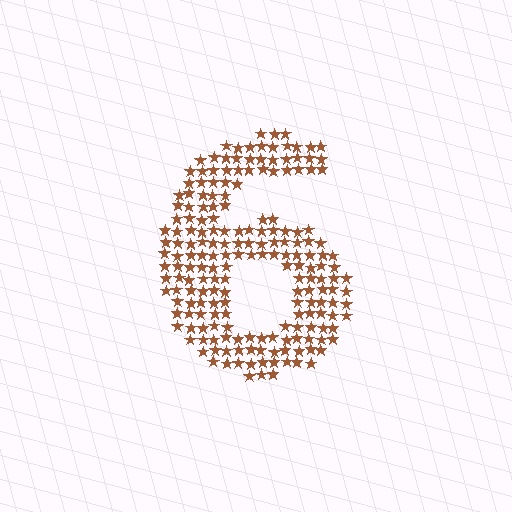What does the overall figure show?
The overall figure shows the digit 6.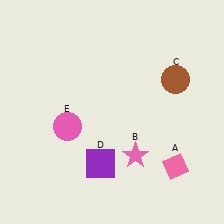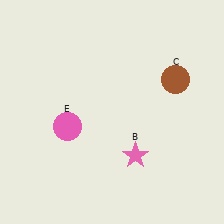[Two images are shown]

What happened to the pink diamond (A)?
The pink diamond (A) was removed in Image 2. It was in the bottom-right area of Image 1.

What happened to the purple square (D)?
The purple square (D) was removed in Image 2. It was in the bottom-left area of Image 1.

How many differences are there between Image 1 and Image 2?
There are 2 differences between the two images.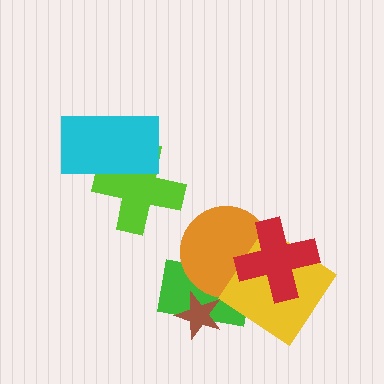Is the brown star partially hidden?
No, no other shape covers it.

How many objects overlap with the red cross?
2 objects overlap with the red cross.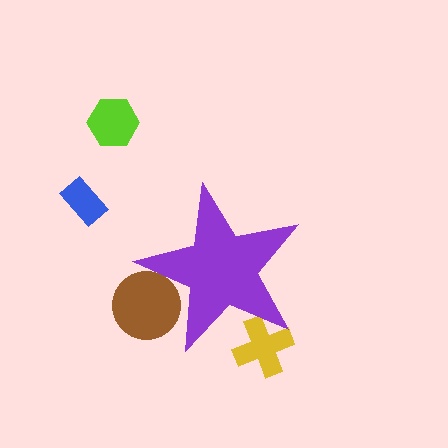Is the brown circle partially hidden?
Yes, the brown circle is partially hidden behind the purple star.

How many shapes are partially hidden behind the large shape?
2 shapes are partially hidden.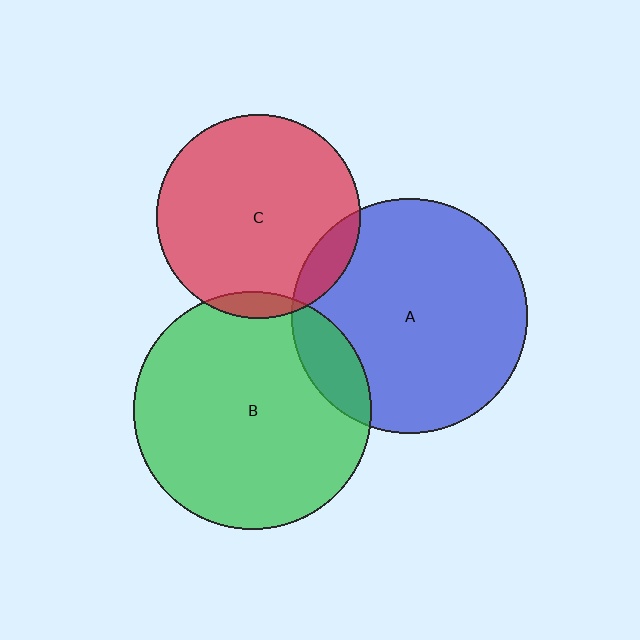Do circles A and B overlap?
Yes.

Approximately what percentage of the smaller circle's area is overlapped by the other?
Approximately 15%.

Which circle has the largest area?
Circle B (green).